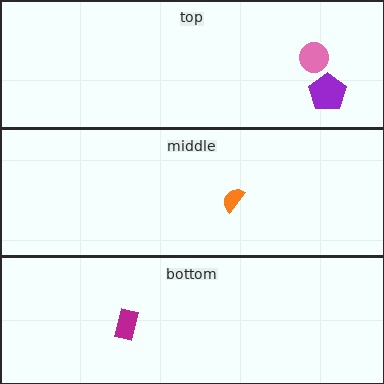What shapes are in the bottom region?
The magenta rectangle.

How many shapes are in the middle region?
1.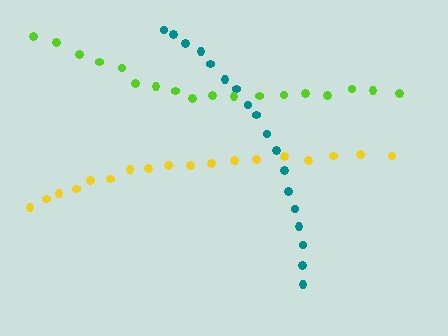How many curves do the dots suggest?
There are 3 distinct paths.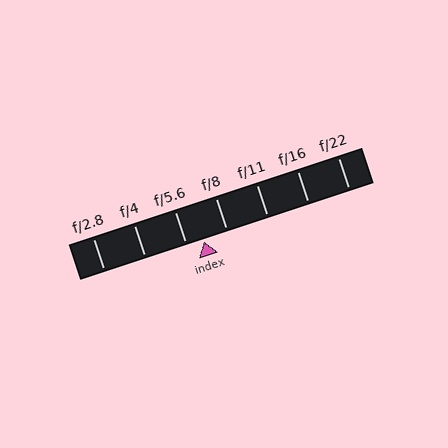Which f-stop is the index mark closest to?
The index mark is closest to f/5.6.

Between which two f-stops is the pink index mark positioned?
The index mark is between f/5.6 and f/8.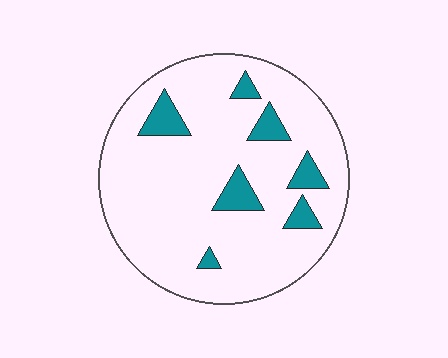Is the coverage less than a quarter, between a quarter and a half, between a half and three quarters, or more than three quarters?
Less than a quarter.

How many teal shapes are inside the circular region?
7.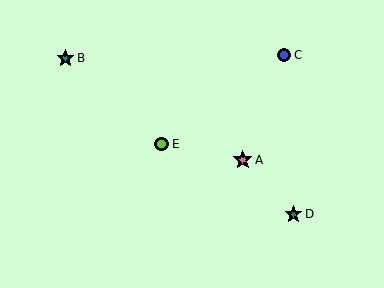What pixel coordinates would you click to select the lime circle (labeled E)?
Click at (162, 144) to select the lime circle E.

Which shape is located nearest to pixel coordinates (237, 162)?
The pink star (labeled A) at (243, 160) is nearest to that location.